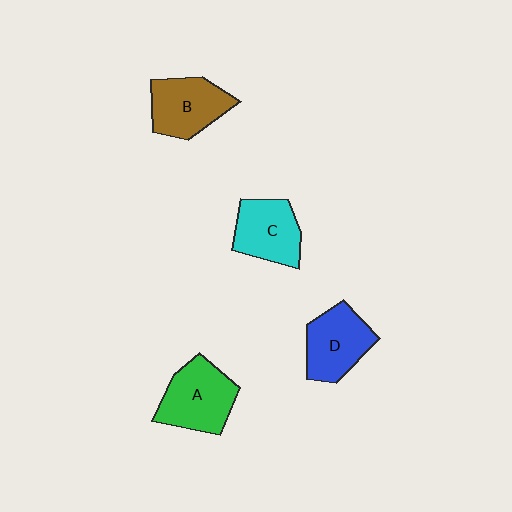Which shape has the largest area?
Shape A (green).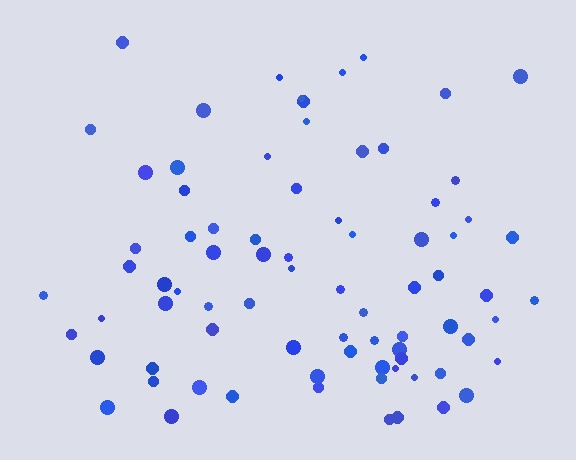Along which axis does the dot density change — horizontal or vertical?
Vertical.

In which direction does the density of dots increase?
From top to bottom, with the bottom side densest.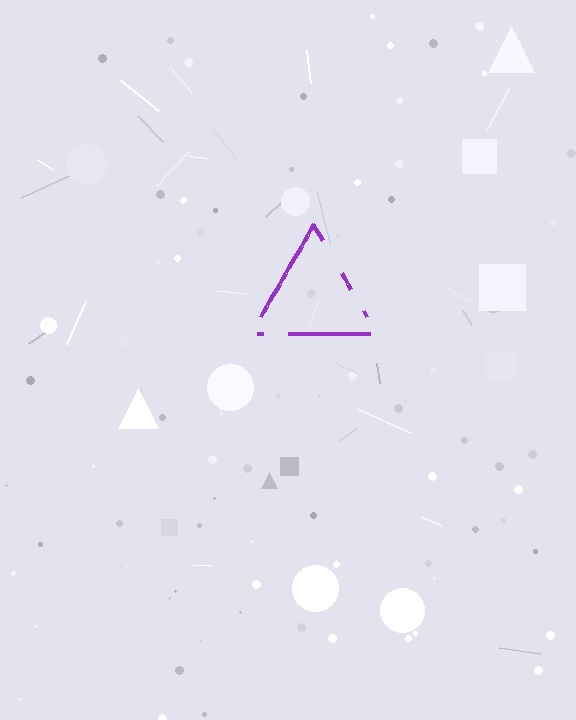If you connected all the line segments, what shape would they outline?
They would outline a triangle.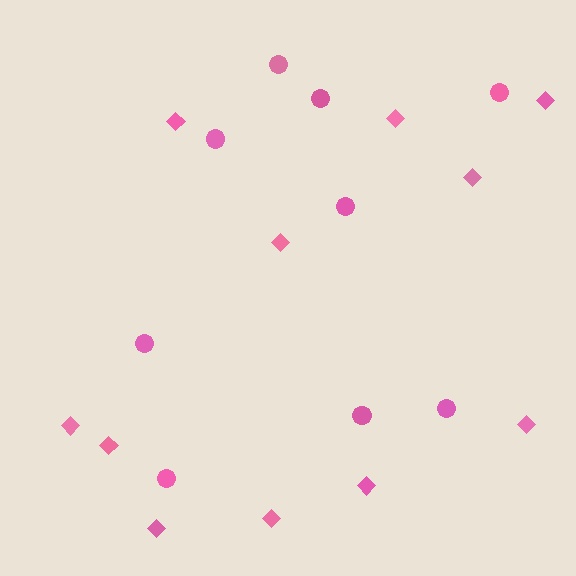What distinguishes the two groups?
There are 2 groups: one group of circles (9) and one group of diamonds (11).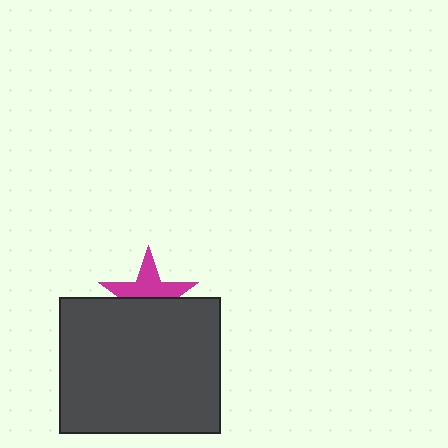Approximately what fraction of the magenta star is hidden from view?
Roughly 47% of the magenta star is hidden behind the dark gray rectangle.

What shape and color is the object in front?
The object in front is a dark gray rectangle.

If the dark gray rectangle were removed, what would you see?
You would see the complete magenta star.